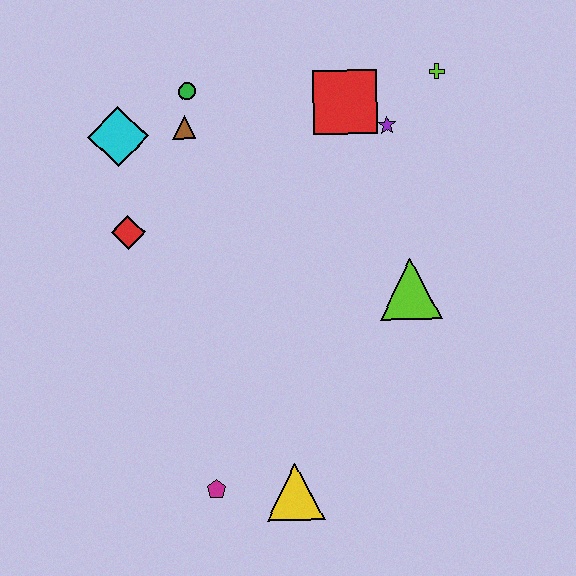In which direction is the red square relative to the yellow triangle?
The red square is above the yellow triangle.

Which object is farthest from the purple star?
The magenta pentagon is farthest from the purple star.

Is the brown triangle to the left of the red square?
Yes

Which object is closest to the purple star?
The red square is closest to the purple star.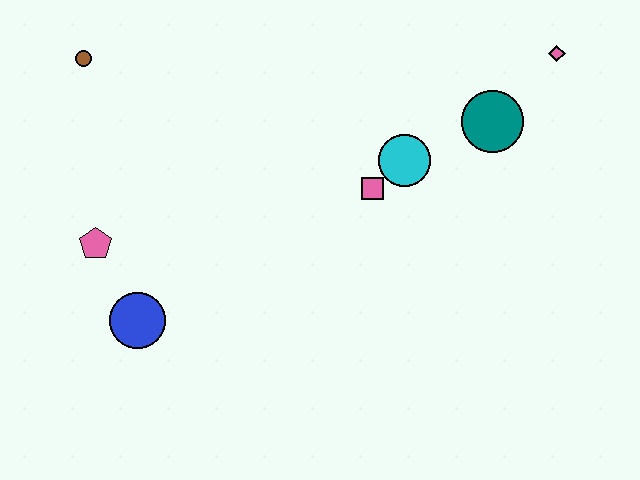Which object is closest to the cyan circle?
The pink square is closest to the cyan circle.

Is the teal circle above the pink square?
Yes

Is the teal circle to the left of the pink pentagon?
No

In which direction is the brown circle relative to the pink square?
The brown circle is to the left of the pink square.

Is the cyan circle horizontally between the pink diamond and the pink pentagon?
Yes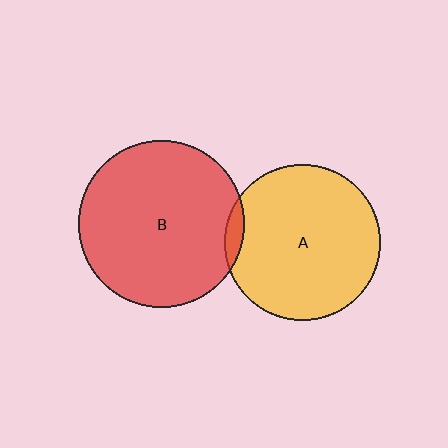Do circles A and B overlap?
Yes.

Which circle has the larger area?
Circle B (red).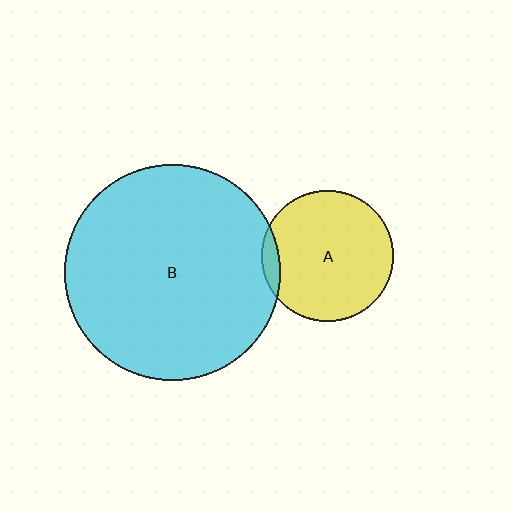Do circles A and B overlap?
Yes.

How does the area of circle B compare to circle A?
Approximately 2.7 times.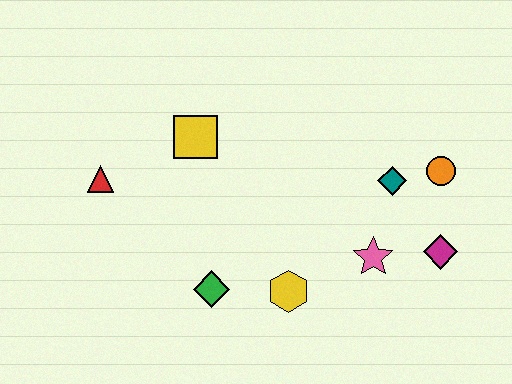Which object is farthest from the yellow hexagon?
The red triangle is farthest from the yellow hexagon.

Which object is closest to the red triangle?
The yellow square is closest to the red triangle.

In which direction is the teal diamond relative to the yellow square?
The teal diamond is to the right of the yellow square.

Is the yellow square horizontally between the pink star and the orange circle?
No